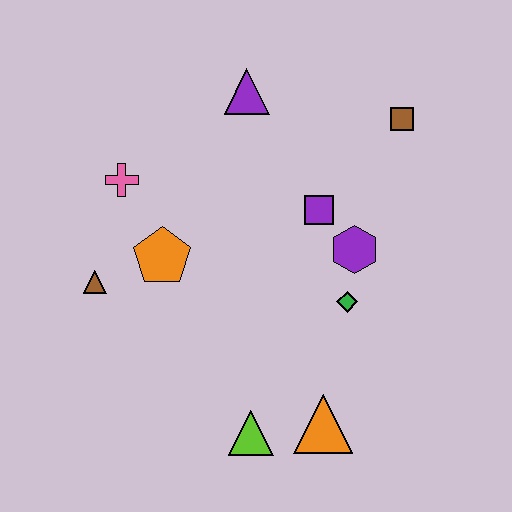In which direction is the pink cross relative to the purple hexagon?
The pink cross is to the left of the purple hexagon.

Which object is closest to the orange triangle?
The lime triangle is closest to the orange triangle.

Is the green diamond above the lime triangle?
Yes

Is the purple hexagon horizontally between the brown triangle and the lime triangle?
No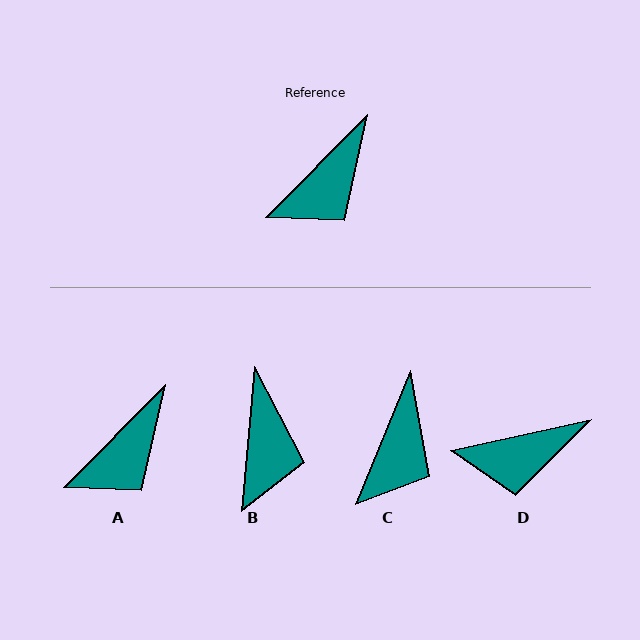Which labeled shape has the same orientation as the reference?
A.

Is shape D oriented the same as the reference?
No, it is off by about 33 degrees.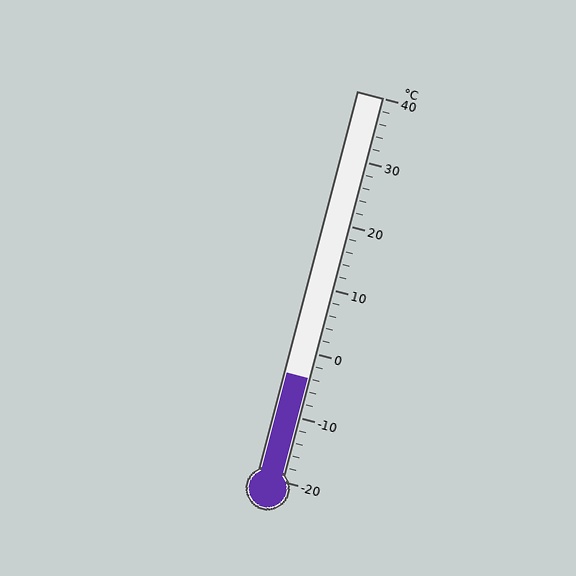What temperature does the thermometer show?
The thermometer shows approximately -4°C.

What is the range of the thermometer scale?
The thermometer scale ranges from -20°C to 40°C.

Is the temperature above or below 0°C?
The temperature is below 0°C.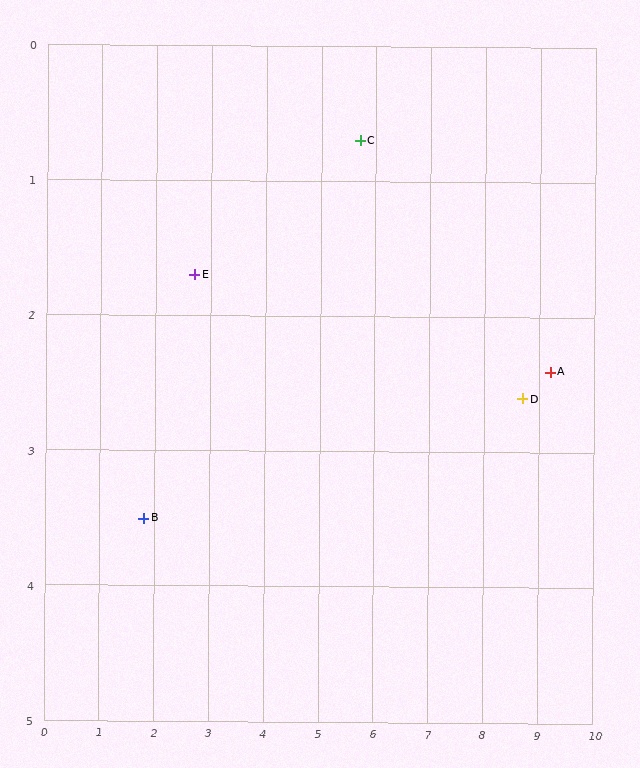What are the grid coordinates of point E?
Point E is at approximately (2.7, 1.7).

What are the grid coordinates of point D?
Point D is at approximately (8.7, 2.6).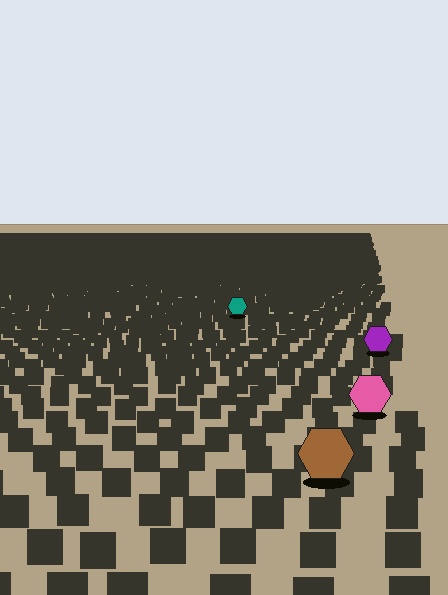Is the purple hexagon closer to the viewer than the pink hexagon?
No. The pink hexagon is closer — you can tell from the texture gradient: the ground texture is coarser near it.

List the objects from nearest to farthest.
From nearest to farthest: the brown hexagon, the pink hexagon, the purple hexagon, the teal hexagon.